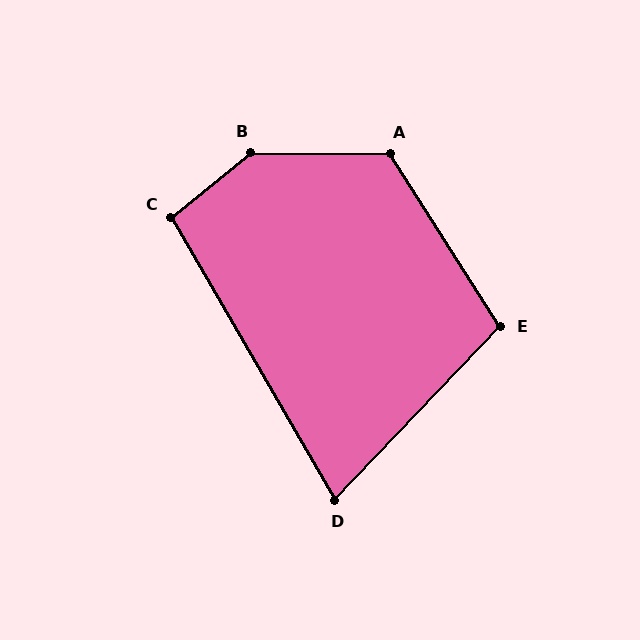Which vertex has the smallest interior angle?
D, at approximately 74 degrees.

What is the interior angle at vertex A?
Approximately 123 degrees (obtuse).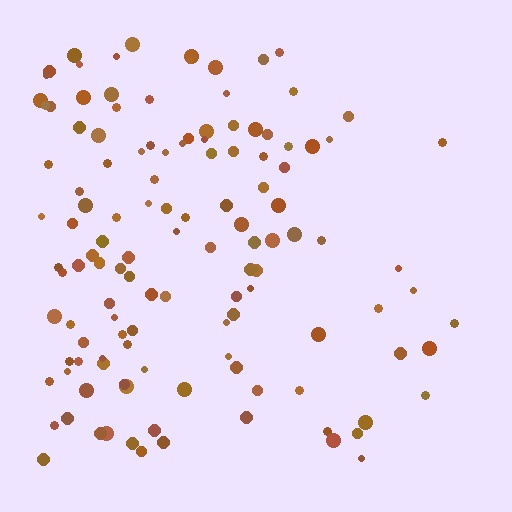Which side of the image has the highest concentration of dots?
The left.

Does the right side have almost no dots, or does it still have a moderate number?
Still a moderate number, just noticeably fewer than the left.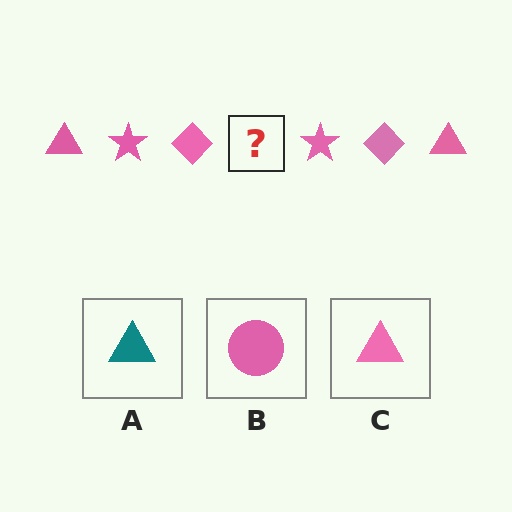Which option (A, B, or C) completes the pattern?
C.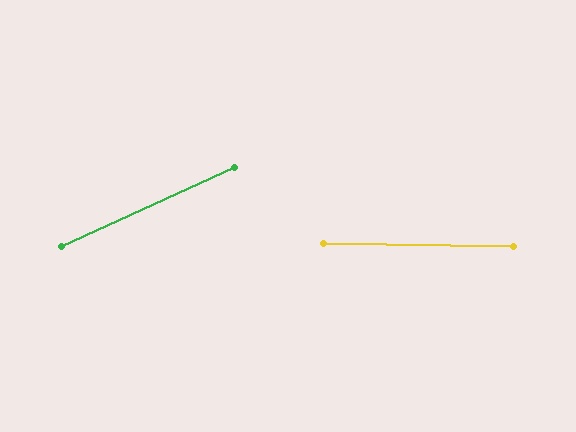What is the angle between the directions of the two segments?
Approximately 26 degrees.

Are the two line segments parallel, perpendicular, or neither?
Neither parallel nor perpendicular — they differ by about 26°.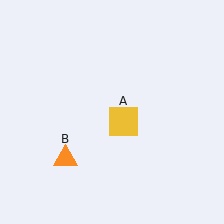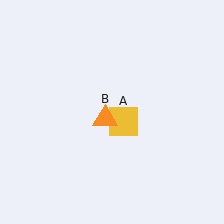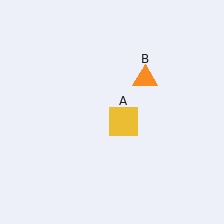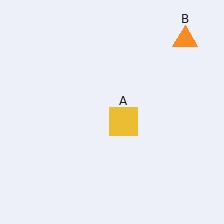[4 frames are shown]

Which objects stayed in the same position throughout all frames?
Yellow square (object A) remained stationary.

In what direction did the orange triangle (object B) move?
The orange triangle (object B) moved up and to the right.